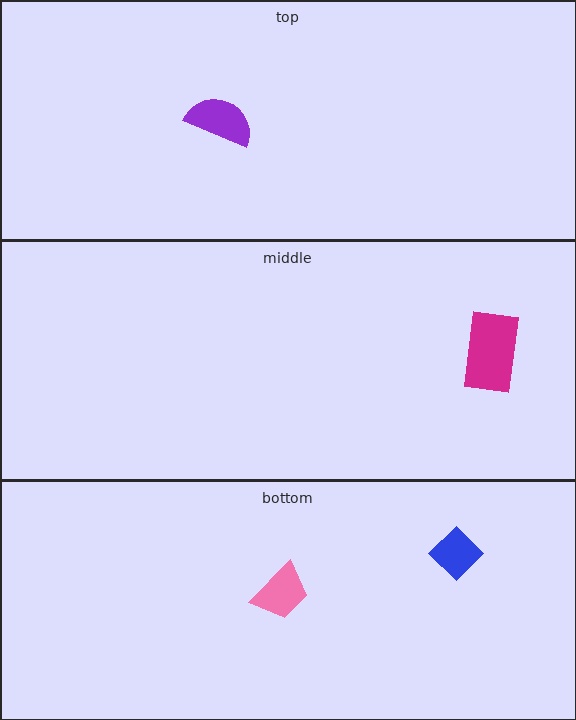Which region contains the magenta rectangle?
The middle region.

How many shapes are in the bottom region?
2.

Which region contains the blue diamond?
The bottom region.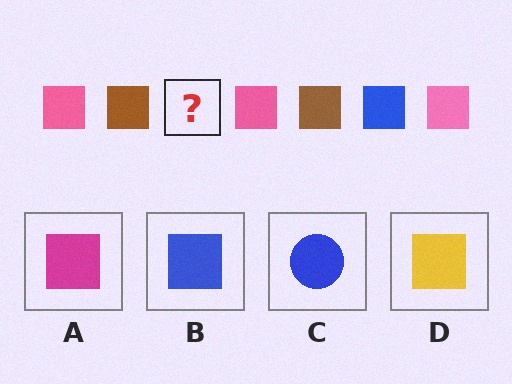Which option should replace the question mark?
Option B.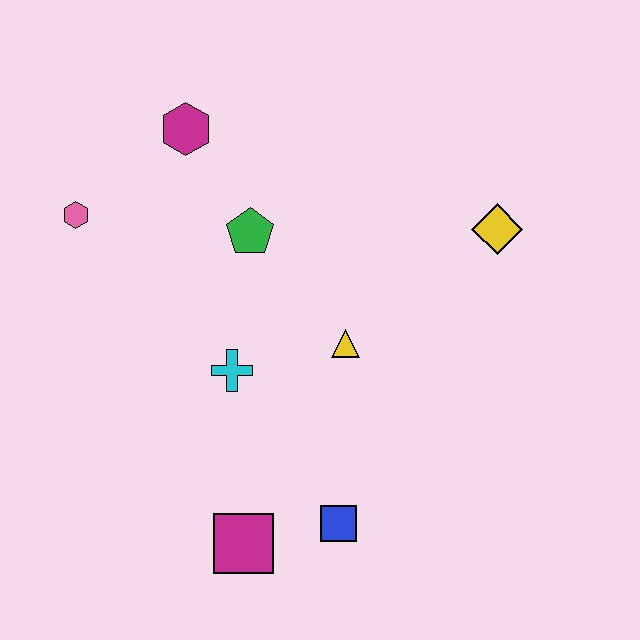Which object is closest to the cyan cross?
The yellow triangle is closest to the cyan cross.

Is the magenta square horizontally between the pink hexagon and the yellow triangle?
Yes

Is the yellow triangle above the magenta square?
Yes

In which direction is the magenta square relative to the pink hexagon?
The magenta square is below the pink hexagon.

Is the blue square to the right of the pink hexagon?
Yes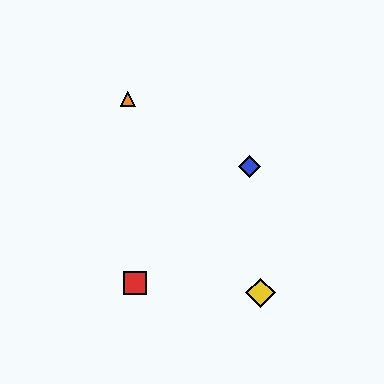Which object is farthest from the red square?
The orange triangle is farthest from the red square.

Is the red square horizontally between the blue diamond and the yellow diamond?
No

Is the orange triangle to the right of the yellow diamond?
No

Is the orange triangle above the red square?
Yes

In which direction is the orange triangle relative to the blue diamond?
The orange triangle is to the left of the blue diamond.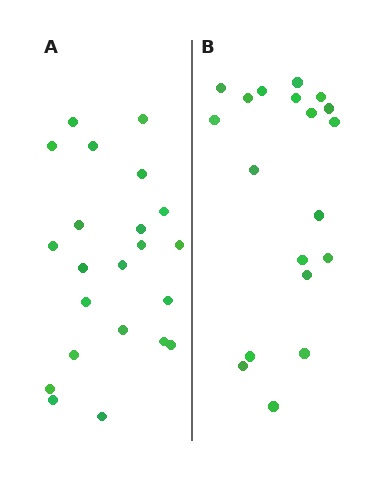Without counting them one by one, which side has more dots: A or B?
Region A (the left region) has more dots.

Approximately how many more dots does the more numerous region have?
Region A has just a few more — roughly 2 or 3 more dots than region B.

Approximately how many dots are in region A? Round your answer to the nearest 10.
About 20 dots. (The exact count is 22, which rounds to 20.)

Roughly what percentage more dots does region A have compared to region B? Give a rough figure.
About 15% more.